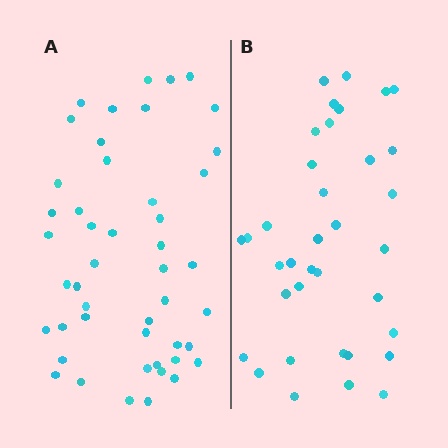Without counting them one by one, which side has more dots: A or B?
Region A (the left region) has more dots.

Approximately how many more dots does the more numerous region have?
Region A has roughly 12 or so more dots than region B.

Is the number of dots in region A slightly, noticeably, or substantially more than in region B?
Region A has noticeably more, but not dramatically so. The ratio is roughly 1.3 to 1.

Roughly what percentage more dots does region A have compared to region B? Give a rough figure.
About 30% more.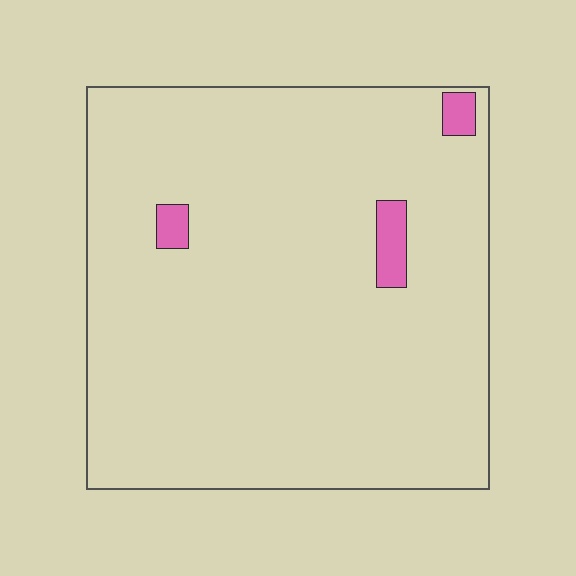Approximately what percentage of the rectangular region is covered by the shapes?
Approximately 5%.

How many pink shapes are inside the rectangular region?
3.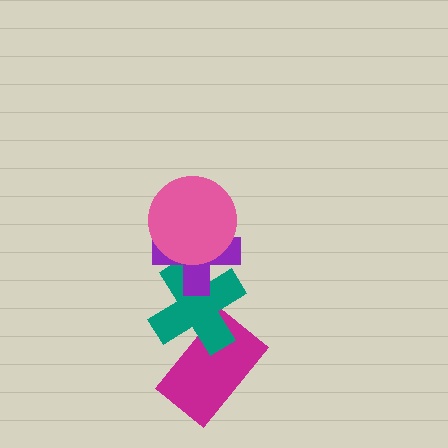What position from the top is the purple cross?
The purple cross is 2nd from the top.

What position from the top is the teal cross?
The teal cross is 3rd from the top.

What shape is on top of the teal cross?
The purple cross is on top of the teal cross.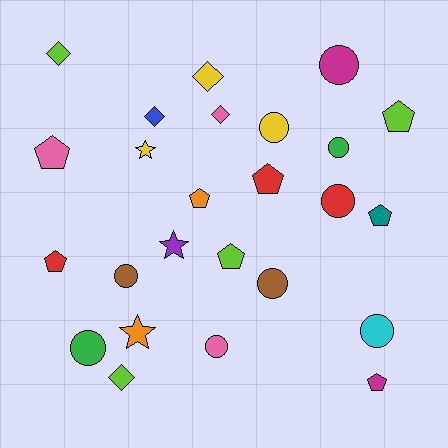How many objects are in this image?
There are 25 objects.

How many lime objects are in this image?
There are 4 lime objects.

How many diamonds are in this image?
There are 5 diamonds.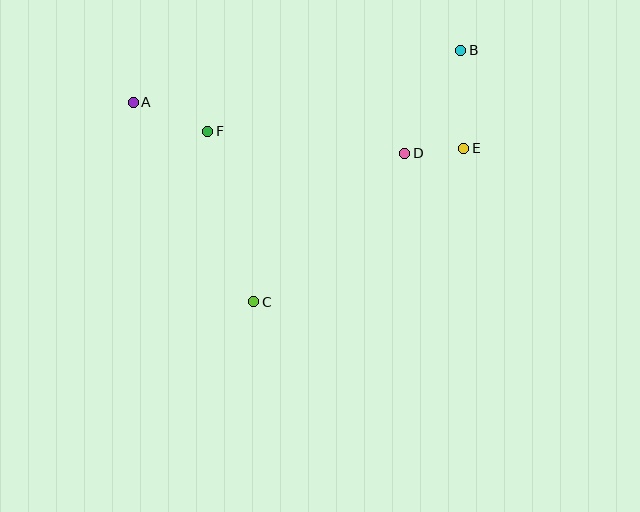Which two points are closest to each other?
Points D and E are closest to each other.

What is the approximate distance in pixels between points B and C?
The distance between B and C is approximately 326 pixels.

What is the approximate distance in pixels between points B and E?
The distance between B and E is approximately 98 pixels.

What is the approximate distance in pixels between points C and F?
The distance between C and F is approximately 176 pixels.